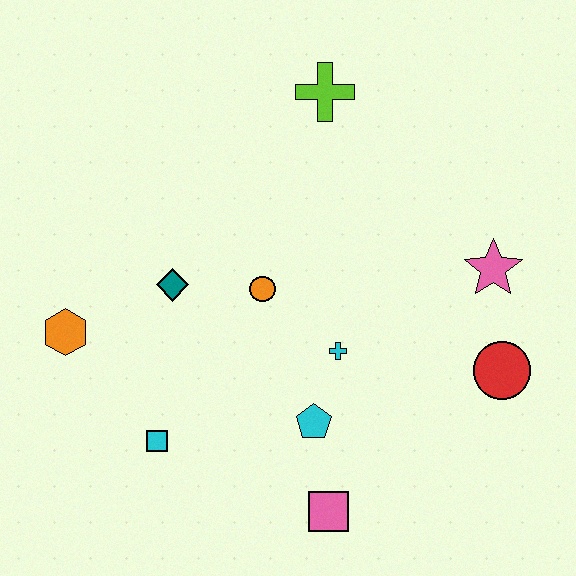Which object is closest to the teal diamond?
The orange circle is closest to the teal diamond.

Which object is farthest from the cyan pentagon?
The lime cross is farthest from the cyan pentagon.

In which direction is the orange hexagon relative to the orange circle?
The orange hexagon is to the left of the orange circle.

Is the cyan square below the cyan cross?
Yes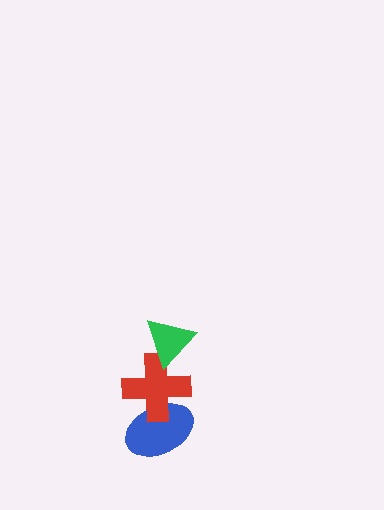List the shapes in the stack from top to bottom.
From top to bottom: the green triangle, the red cross, the blue ellipse.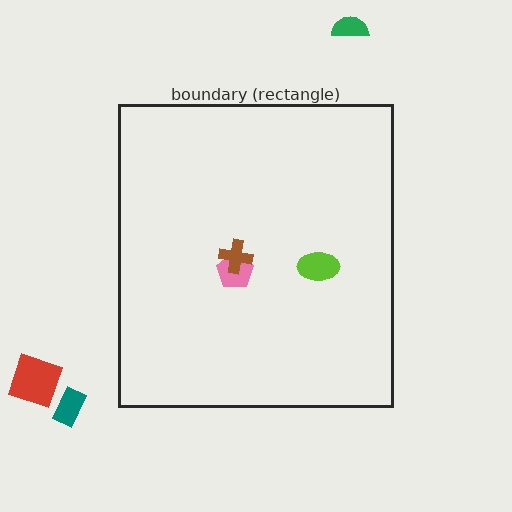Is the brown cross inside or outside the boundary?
Inside.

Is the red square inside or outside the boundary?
Outside.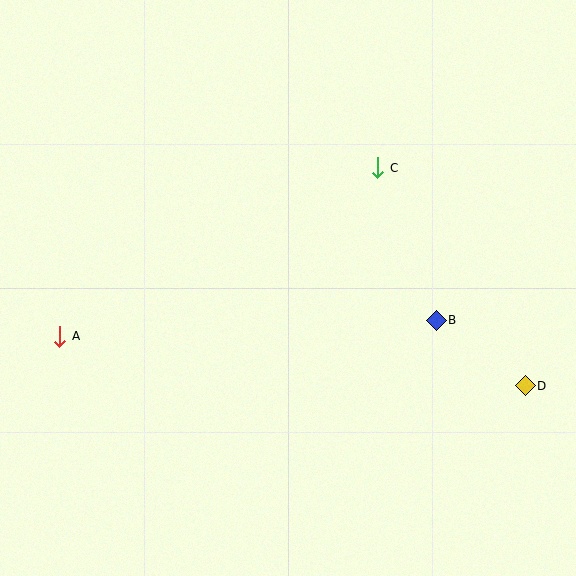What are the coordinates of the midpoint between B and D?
The midpoint between B and D is at (481, 353).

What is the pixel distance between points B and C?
The distance between B and C is 163 pixels.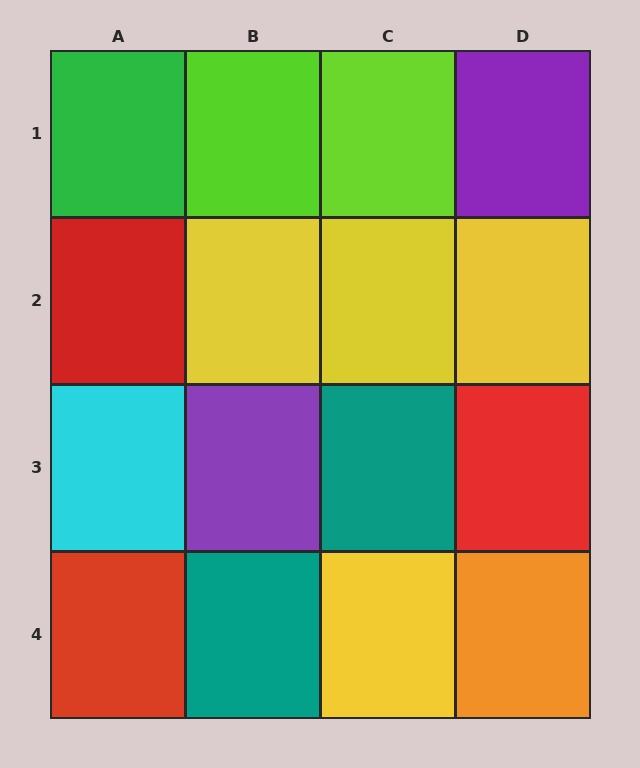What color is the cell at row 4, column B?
Teal.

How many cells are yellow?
4 cells are yellow.